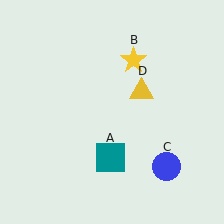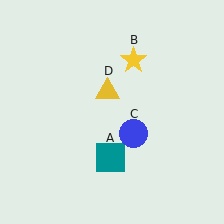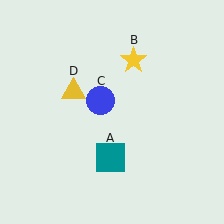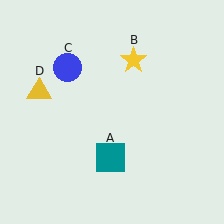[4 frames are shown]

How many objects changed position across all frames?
2 objects changed position: blue circle (object C), yellow triangle (object D).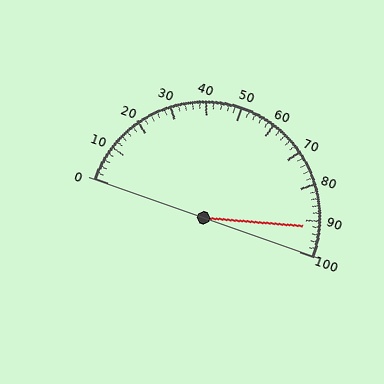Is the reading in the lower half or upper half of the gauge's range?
The reading is in the upper half of the range (0 to 100).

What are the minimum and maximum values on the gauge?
The gauge ranges from 0 to 100.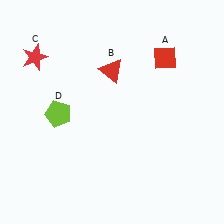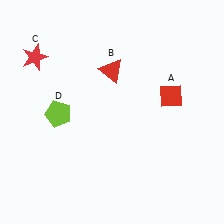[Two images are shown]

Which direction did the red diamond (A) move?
The red diamond (A) moved down.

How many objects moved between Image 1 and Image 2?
1 object moved between the two images.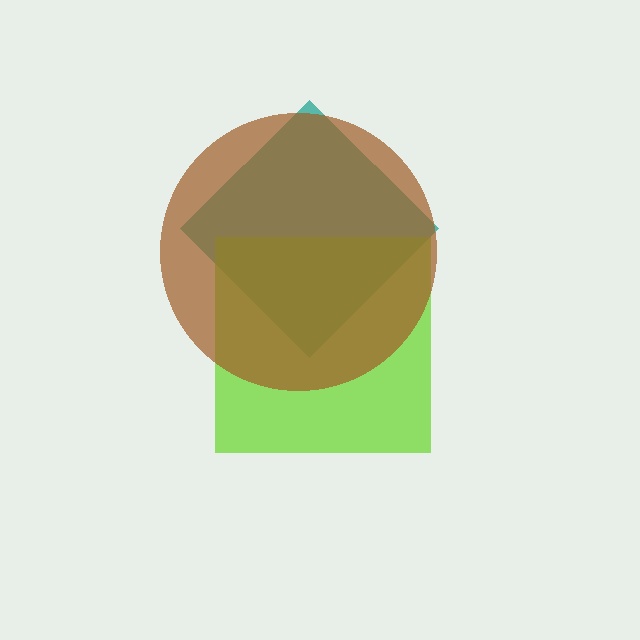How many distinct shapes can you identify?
There are 3 distinct shapes: a teal diamond, a lime square, a brown circle.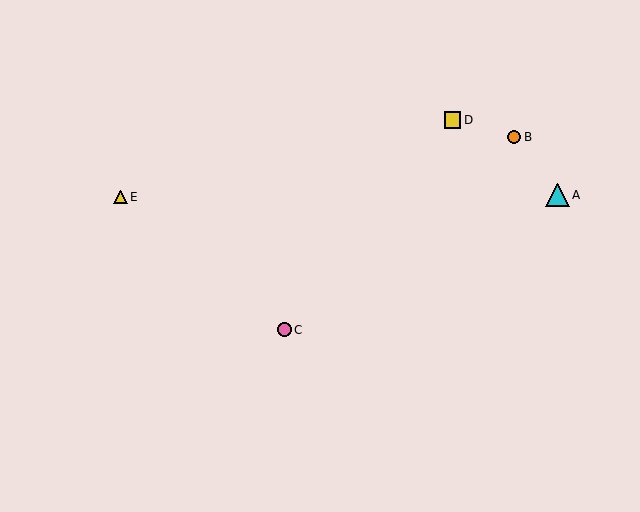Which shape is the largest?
The cyan triangle (labeled A) is the largest.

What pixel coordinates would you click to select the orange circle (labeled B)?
Click at (514, 137) to select the orange circle B.